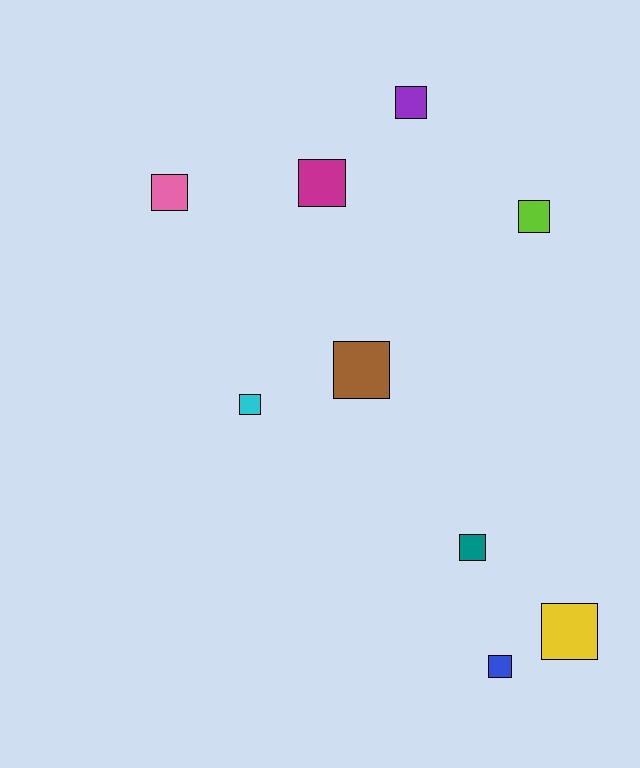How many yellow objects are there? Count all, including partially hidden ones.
There is 1 yellow object.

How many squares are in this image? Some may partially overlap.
There are 9 squares.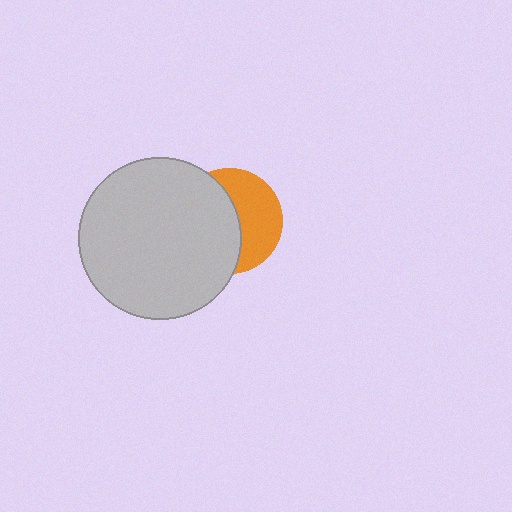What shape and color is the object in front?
The object in front is a light gray circle.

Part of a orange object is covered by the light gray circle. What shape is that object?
It is a circle.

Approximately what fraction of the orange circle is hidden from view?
Roughly 55% of the orange circle is hidden behind the light gray circle.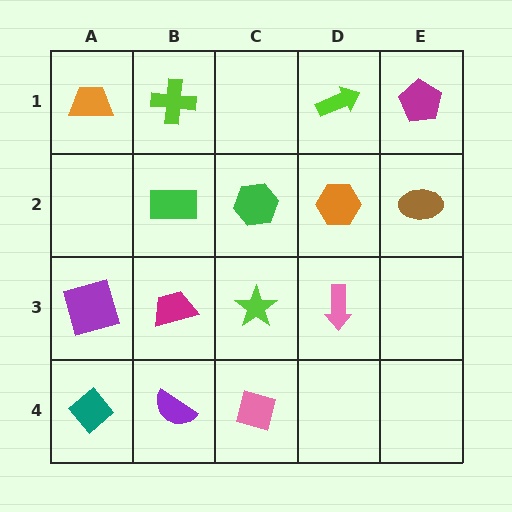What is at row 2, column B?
A green rectangle.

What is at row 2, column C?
A green hexagon.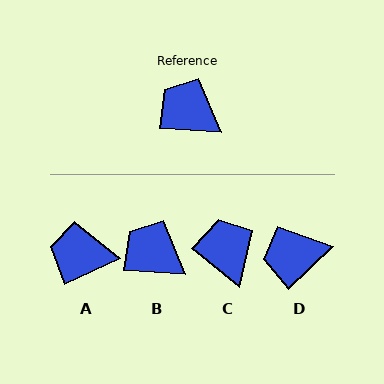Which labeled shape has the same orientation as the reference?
B.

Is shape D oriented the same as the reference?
No, it is off by about 48 degrees.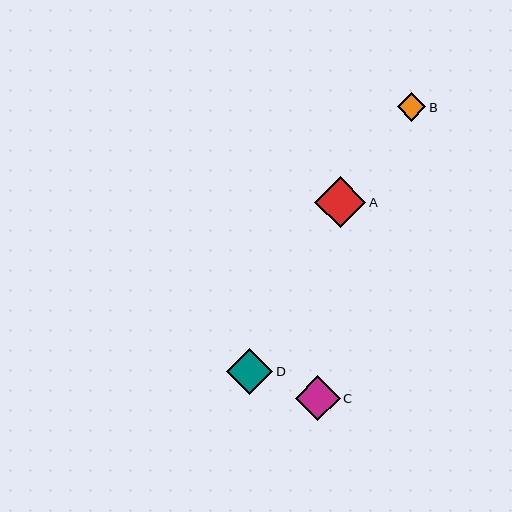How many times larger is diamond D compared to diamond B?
Diamond D is approximately 1.6 times the size of diamond B.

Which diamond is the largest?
Diamond A is the largest with a size of approximately 52 pixels.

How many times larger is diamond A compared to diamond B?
Diamond A is approximately 1.8 times the size of diamond B.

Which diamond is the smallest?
Diamond B is the smallest with a size of approximately 28 pixels.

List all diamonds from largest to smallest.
From largest to smallest: A, D, C, B.